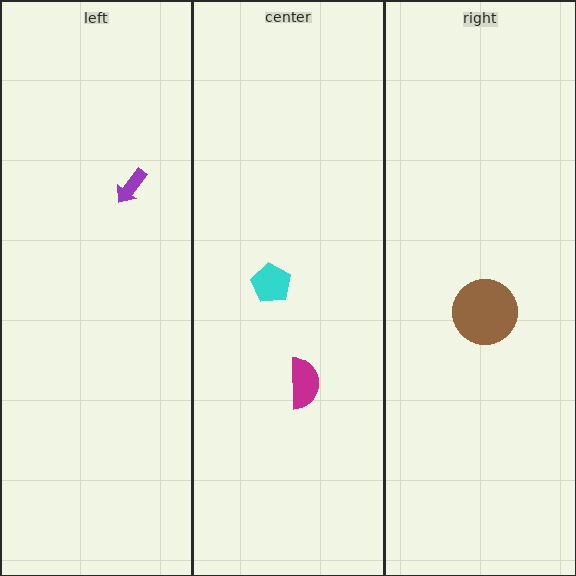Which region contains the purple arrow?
The left region.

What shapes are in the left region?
The purple arrow.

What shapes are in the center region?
The magenta semicircle, the cyan pentagon.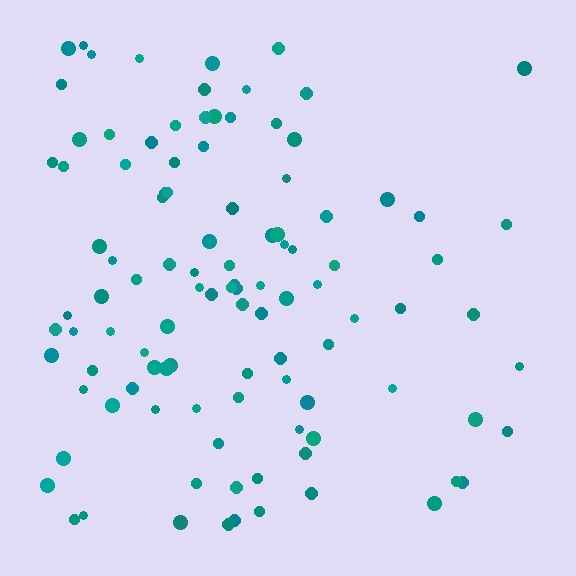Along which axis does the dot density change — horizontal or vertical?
Horizontal.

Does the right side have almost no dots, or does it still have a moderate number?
Still a moderate number, just noticeably fewer than the left.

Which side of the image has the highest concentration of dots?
The left.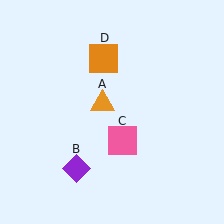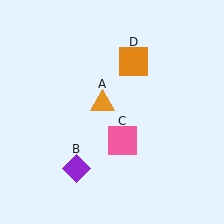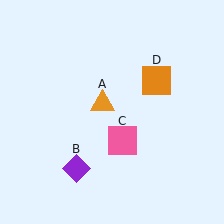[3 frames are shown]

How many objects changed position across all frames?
1 object changed position: orange square (object D).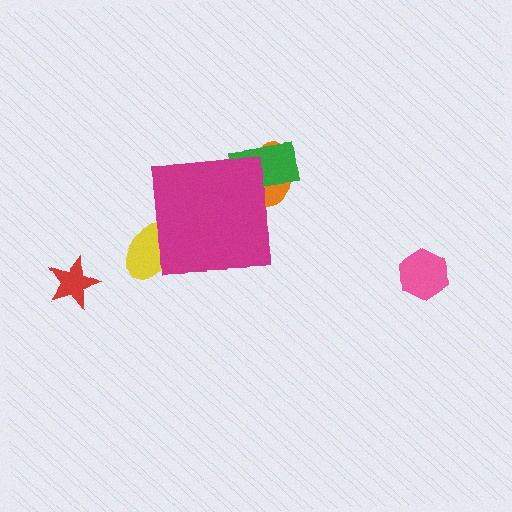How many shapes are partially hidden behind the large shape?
3 shapes are partially hidden.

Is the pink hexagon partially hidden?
No, the pink hexagon is fully visible.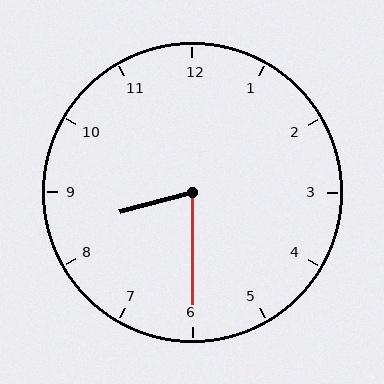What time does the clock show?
8:30.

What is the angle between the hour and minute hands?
Approximately 75 degrees.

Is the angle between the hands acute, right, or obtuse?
It is acute.